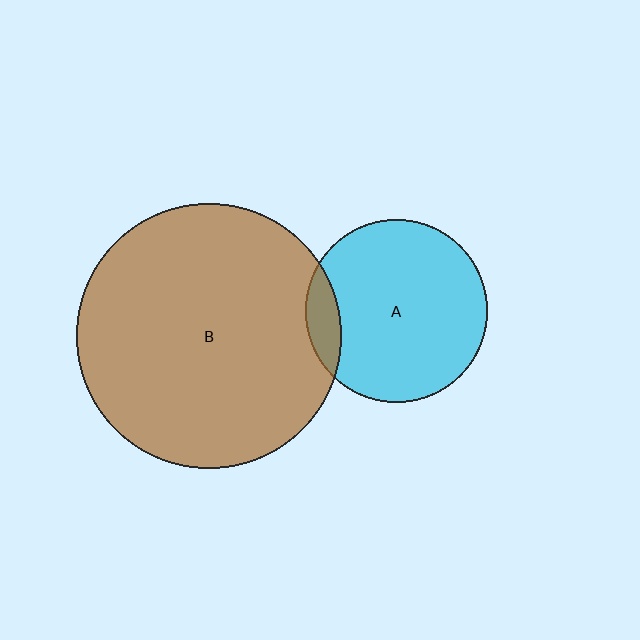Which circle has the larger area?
Circle B (brown).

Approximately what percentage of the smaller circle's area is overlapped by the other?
Approximately 10%.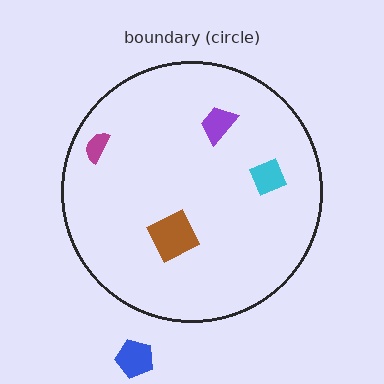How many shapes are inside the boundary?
4 inside, 1 outside.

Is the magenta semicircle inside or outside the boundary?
Inside.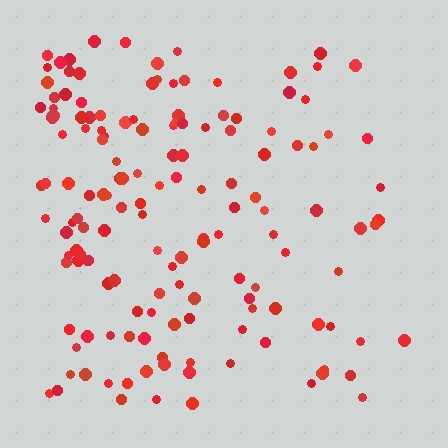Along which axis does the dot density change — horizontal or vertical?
Horizontal.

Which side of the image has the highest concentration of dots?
The left.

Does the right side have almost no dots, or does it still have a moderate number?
Still a moderate number, just noticeably fewer than the left.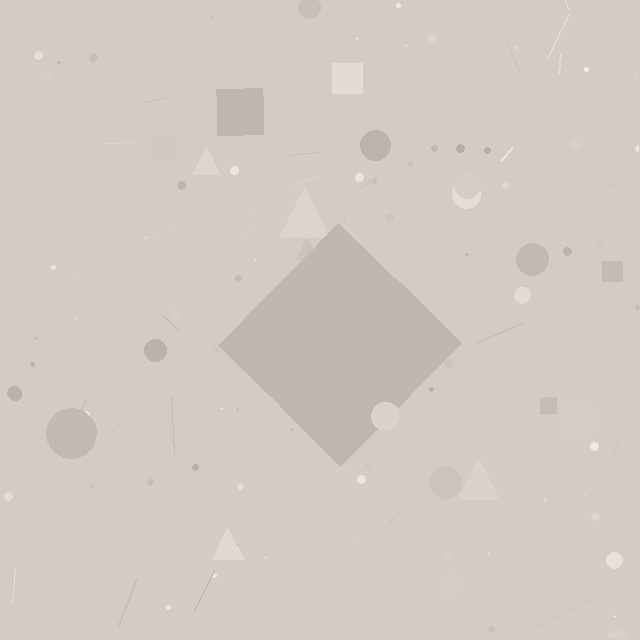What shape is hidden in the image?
A diamond is hidden in the image.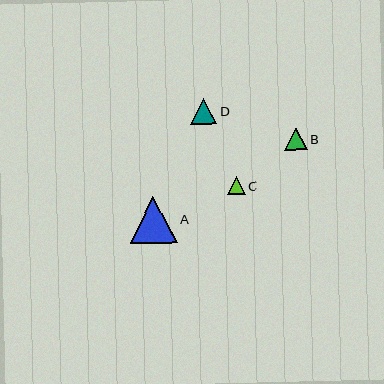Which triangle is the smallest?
Triangle C is the smallest with a size of approximately 18 pixels.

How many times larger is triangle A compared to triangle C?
Triangle A is approximately 2.6 times the size of triangle C.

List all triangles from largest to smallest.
From largest to smallest: A, D, B, C.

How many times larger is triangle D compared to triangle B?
Triangle D is approximately 1.2 times the size of triangle B.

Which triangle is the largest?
Triangle A is the largest with a size of approximately 46 pixels.